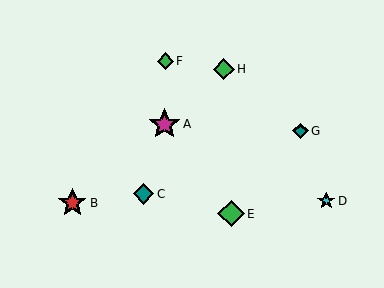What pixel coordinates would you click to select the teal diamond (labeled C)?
Click at (144, 194) to select the teal diamond C.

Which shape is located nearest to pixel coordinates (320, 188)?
The cyan star (labeled D) at (326, 201) is nearest to that location.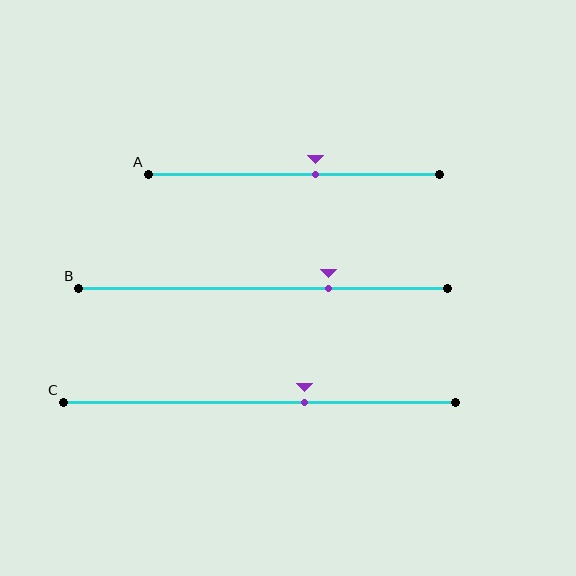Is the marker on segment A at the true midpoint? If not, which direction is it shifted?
No, the marker on segment A is shifted to the right by about 7% of the segment length.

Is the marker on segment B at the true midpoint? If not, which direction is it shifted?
No, the marker on segment B is shifted to the right by about 18% of the segment length.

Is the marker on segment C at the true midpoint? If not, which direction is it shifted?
No, the marker on segment C is shifted to the right by about 12% of the segment length.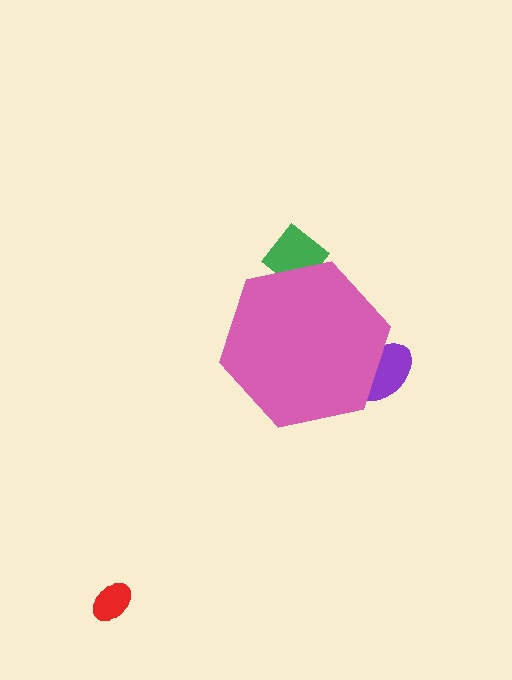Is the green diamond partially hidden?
Yes, the green diamond is partially hidden behind the pink hexagon.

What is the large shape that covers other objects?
A pink hexagon.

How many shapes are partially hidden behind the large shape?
2 shapes are partially hidden.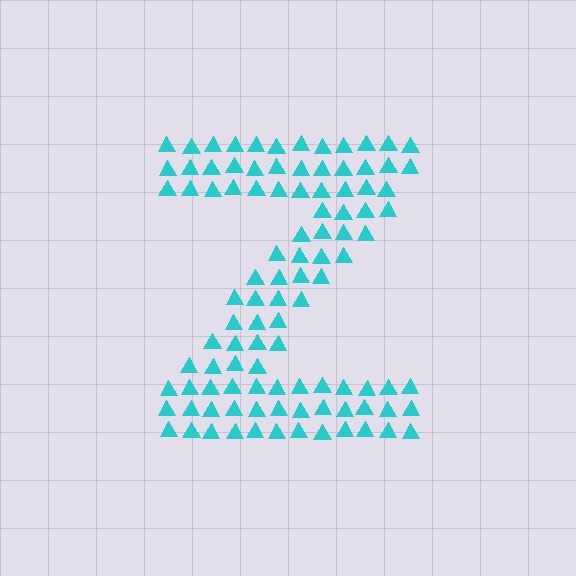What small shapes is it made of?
It is made of small triangles.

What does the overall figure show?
The overall figure shows the letter Z.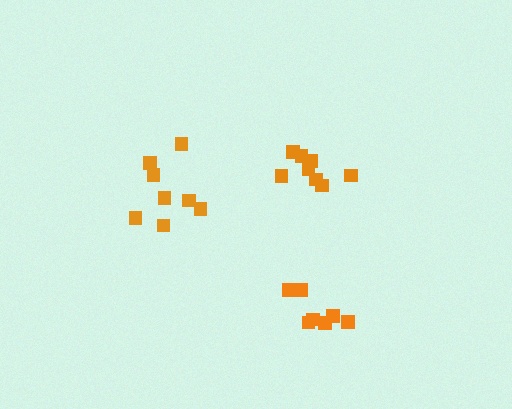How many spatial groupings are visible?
There are 3 spatial groupings.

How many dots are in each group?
Group 1: 8 dots, Group 2: 7 dots, Group 3: 8 dots (23 total).